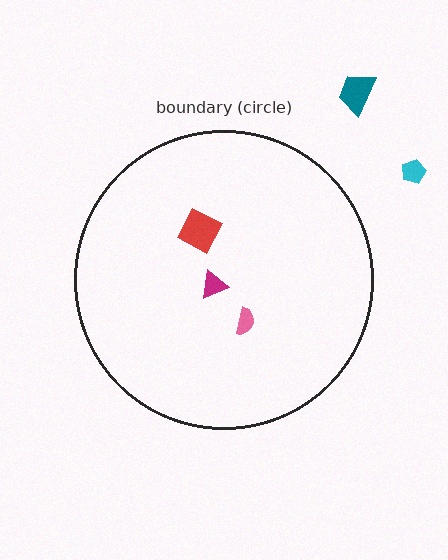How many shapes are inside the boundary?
3 inside, 2 outside.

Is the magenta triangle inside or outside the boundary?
Inside.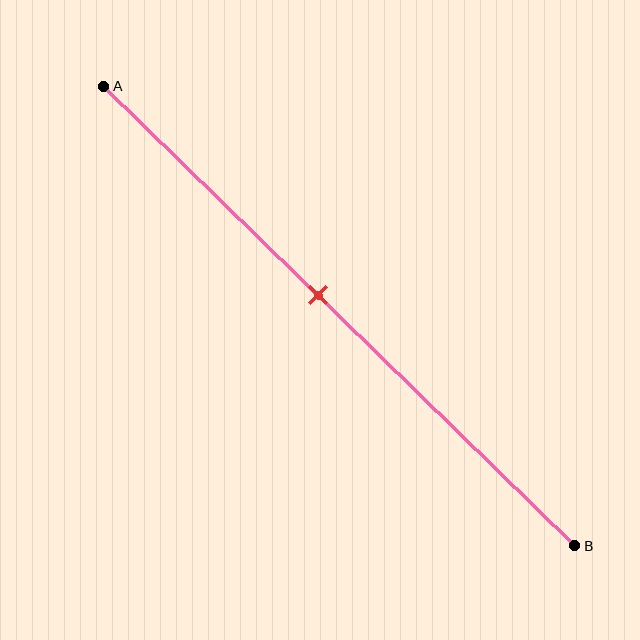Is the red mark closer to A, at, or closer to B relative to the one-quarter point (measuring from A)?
The red mark is closer to point B than the one-quarter point of segment AB.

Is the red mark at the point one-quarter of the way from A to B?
No, the mark is at about 45% from A, not at the 25% one-quarter point.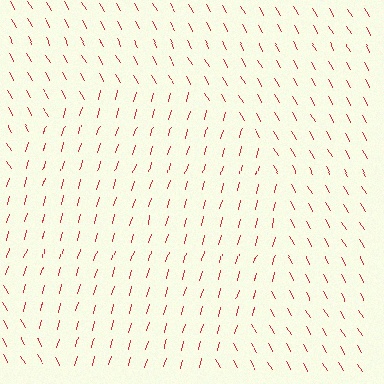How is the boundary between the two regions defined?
The boundary is defined purely by a change in line orientation (approximately 45 degrees difference). All lines are the same color and thickness.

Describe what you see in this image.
The image is filled with small red line segments. A circle region in the image has lines oriented differently from the surrounding lines, creating a visible texture boundary.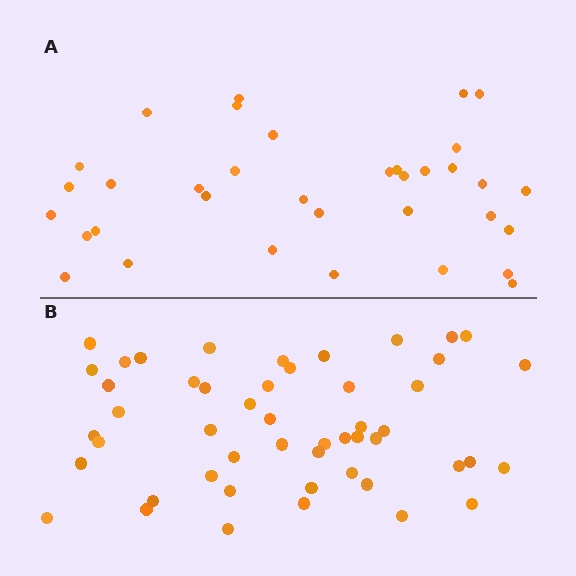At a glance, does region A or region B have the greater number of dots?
Region B (the bottom region) has more dots.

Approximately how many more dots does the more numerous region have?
Region B has approximately 15 more dots than region A.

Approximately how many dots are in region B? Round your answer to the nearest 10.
About 50 dots.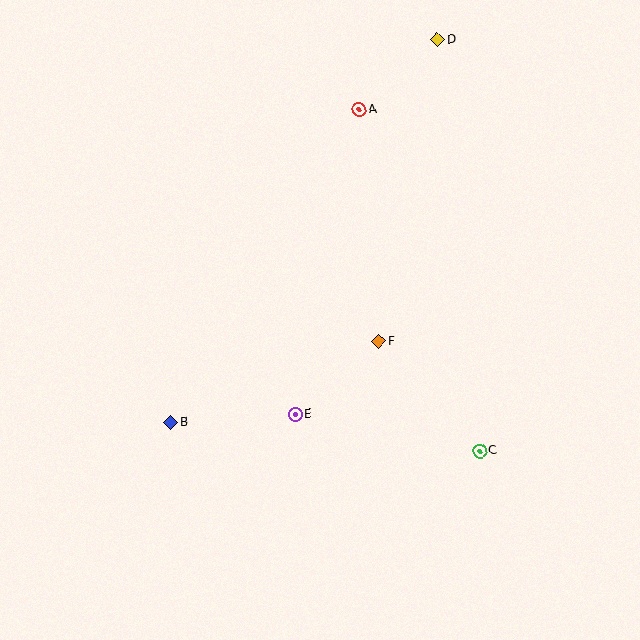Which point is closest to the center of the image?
Point F at (379, 341) is closest to the center.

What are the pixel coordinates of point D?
Point D is at (438, 40).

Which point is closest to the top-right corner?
Point D is closest to the top-right corner.